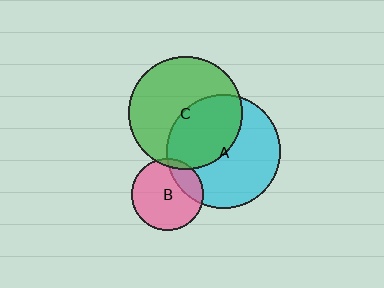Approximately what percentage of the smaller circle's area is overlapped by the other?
Approximately 40%.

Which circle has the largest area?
Circle A (cyan).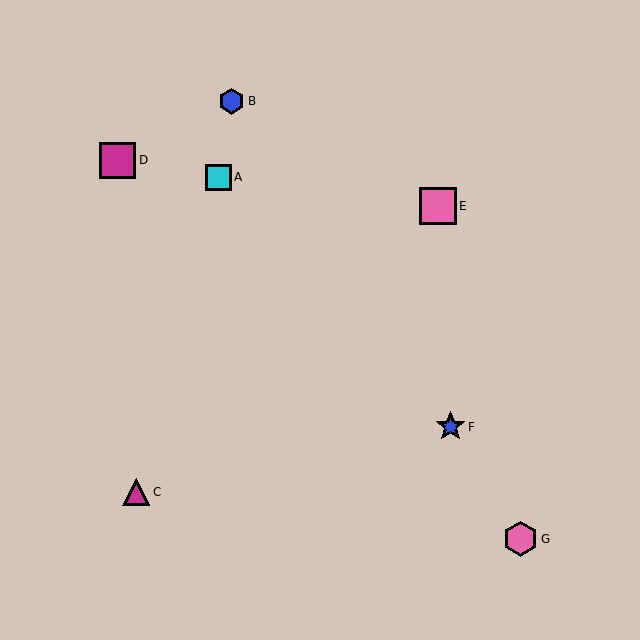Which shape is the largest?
The pink square (labeled E) is the largest.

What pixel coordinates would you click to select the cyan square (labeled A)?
Click at (219, 177) to select the cyan square A.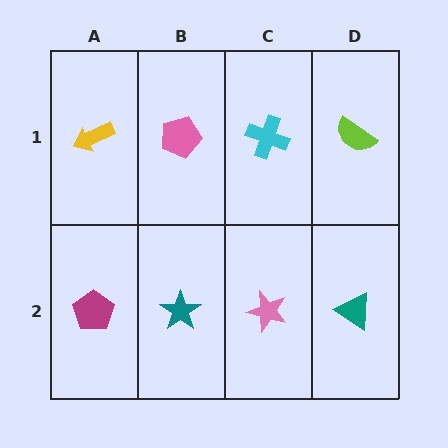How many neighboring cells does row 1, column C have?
3.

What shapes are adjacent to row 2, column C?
A cyan cross (row 1, column C), a teal star (row 2, column B), a teal triangle (row 2, column D).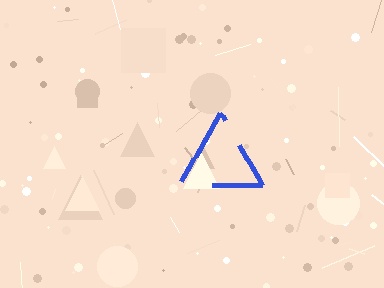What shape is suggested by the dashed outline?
The dashed outline suggests a triangle.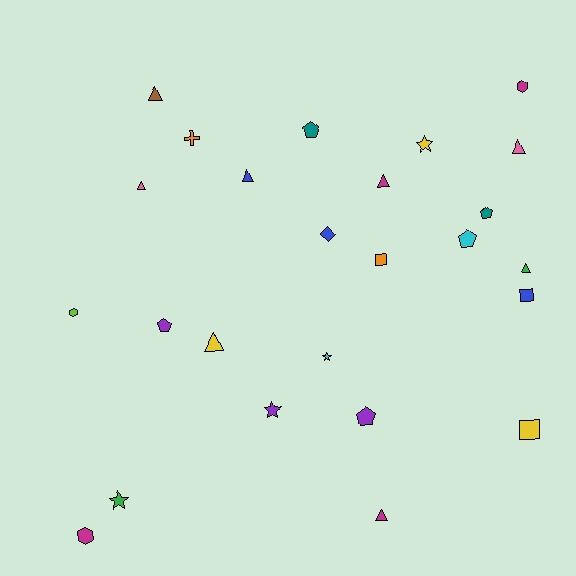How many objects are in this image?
There are 25 objects.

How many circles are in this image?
There are no circles.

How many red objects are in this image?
There are no red objects.